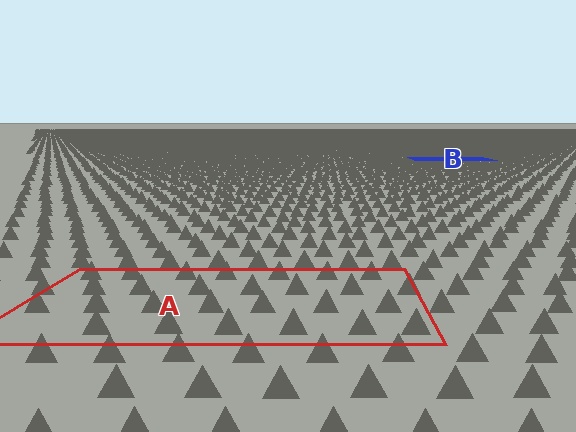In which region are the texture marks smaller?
The texture marks are smaller in region B, because it is farther away.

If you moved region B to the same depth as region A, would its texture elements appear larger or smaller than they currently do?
They would appear larger. At a closer depth, the same texture elements are projected at a bigger on-screen size.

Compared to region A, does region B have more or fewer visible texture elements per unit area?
Region B has more texture elements per unit area — they are packed more densely because it is farther away.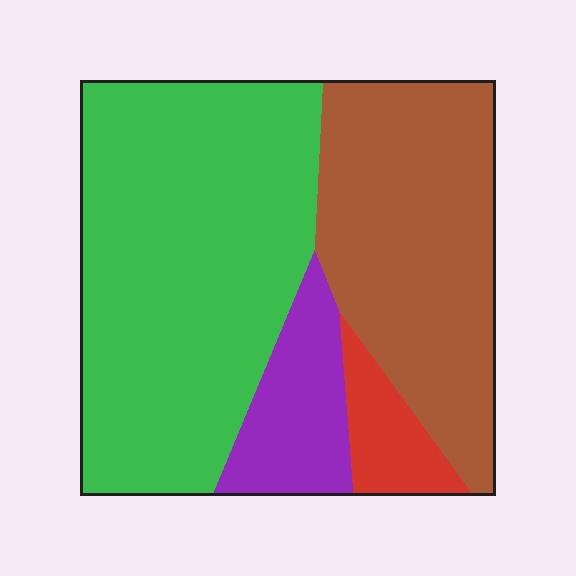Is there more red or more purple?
Purple.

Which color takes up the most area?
Green, at roughly 50%.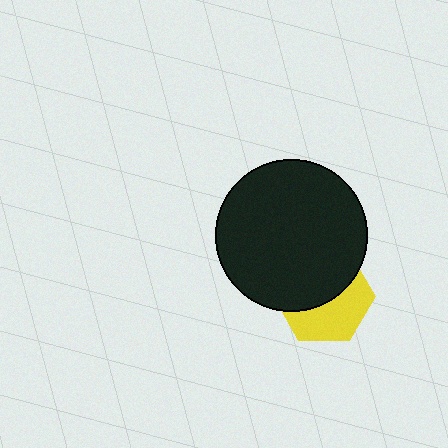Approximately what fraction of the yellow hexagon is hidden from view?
Roughly 53% of the yellow hexagon is hidden behind the black circle.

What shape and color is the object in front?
The object in front is a black circle.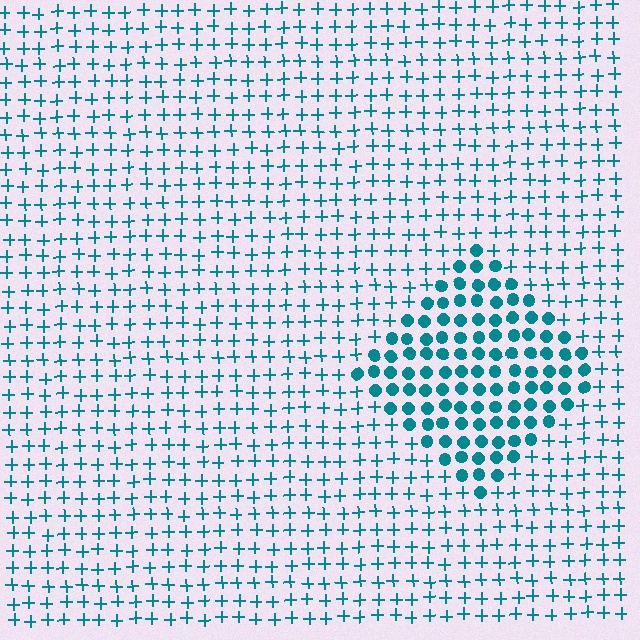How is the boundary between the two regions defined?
The boundary is defined by a change in element shape: circles inside vs. plus signs outside. All elements share the same color and spacing.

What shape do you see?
I see a diamond.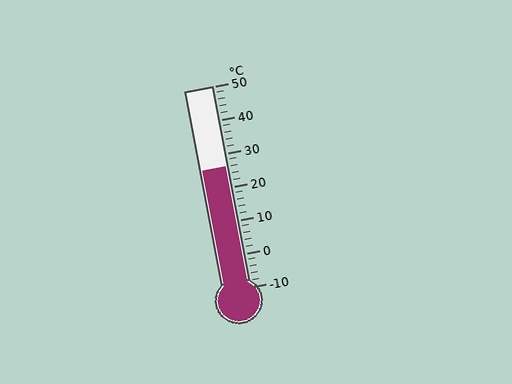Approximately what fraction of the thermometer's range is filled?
The thermometer is filled to approximately 60% of its range.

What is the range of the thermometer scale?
The thermometer scale ranges from -10°C to 50°C.